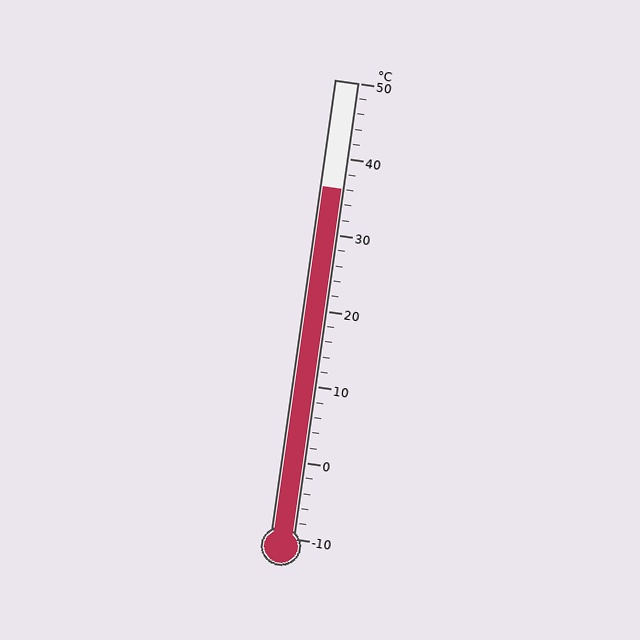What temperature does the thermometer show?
The thermometer shows approximately 36°C.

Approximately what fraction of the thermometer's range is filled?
The thermometer is filled to approximately 75% of its range.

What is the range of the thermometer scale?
The thermometer scale ranges from -10°C to 50°C.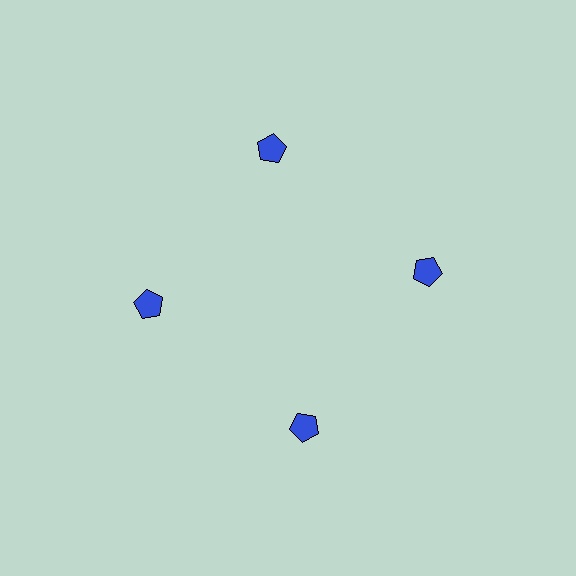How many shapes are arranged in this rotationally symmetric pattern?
There are 4 shapes, arranged in 4 groups of 1.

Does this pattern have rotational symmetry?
Yes, this pattern has 4-fold rotational symmetry. It looks the same after rotating 90 degrees around the center.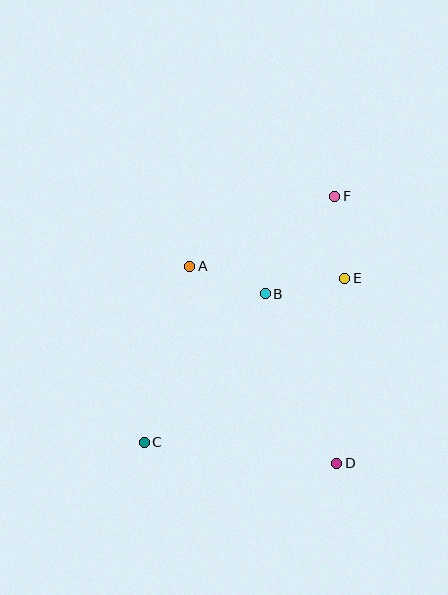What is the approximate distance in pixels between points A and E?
The distance between A and E is approximately 156 pixels.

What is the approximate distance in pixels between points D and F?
The distance between D and F is approximately 267 pixels.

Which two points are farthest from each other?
Points C and F are farthest from each other.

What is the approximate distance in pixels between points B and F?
The distance between B and F is approximately 120 pixels.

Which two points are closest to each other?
Points A and B are closest to each other.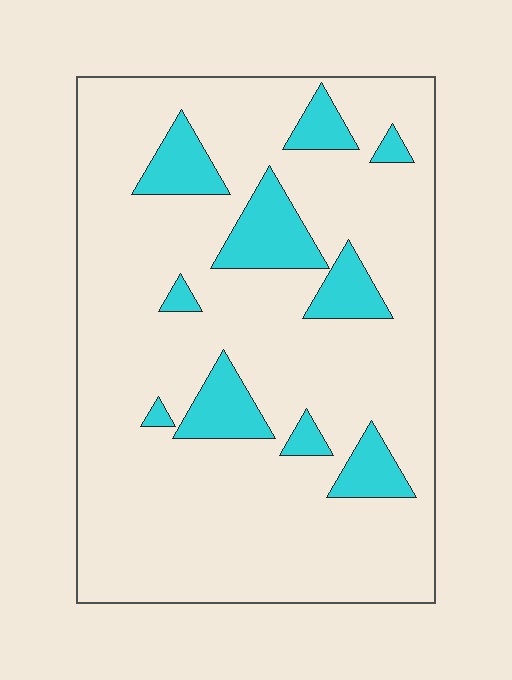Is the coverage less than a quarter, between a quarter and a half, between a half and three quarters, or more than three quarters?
Less than a quarter.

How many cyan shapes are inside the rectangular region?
10.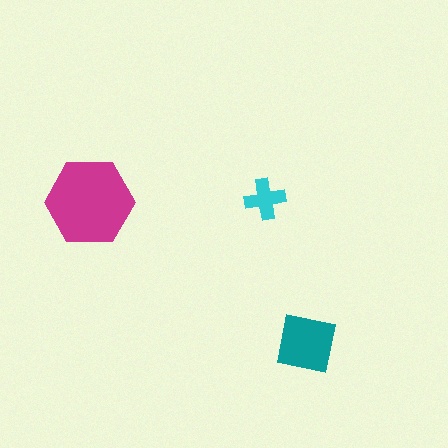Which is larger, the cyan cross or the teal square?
The teal square.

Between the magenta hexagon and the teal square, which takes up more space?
The magenta hexagon.